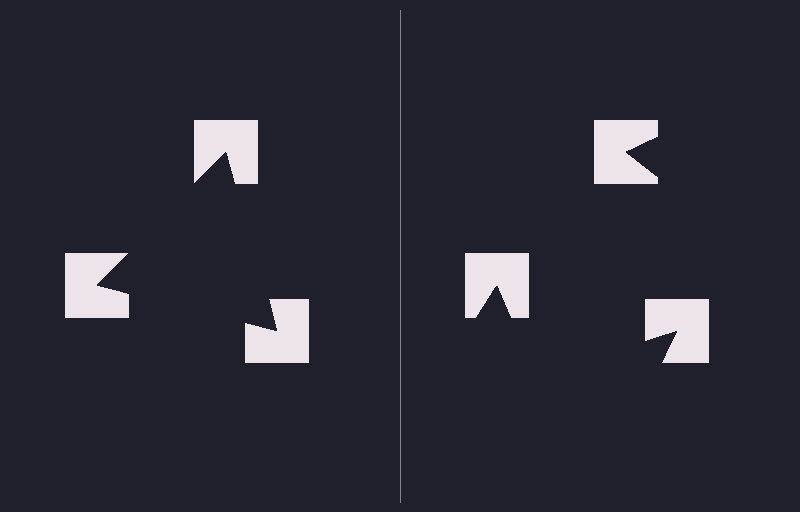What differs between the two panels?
The notched squares are positioned identically on both sides; only the wedge orientations differ. On the left they align to a triangle; on the right they are misaligned.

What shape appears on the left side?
An illusory triangle.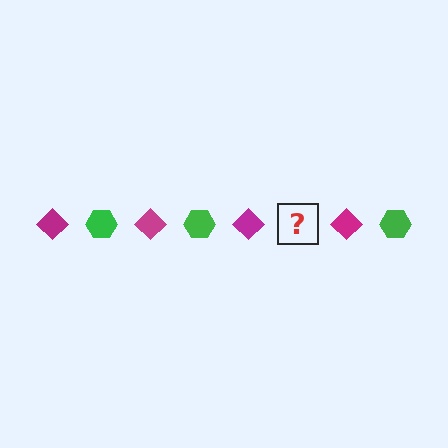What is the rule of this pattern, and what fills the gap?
The rule is that the pattern alternates between magenta diamond and green hexagon. The gap should be filled with a green hexagon.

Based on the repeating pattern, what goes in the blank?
The blank should be a green hexagon.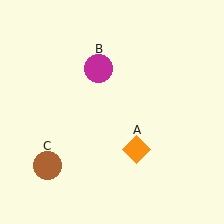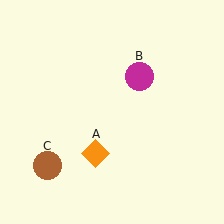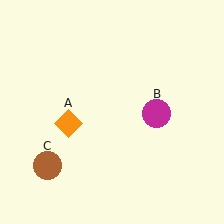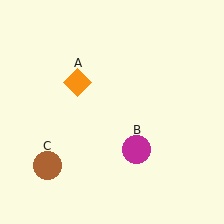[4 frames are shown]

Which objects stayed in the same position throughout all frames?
Brown circle (object C) remained stationary.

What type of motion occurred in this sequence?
The orange diamond (object A), magenta circle (object B) rotated clockwise around the center of the scene.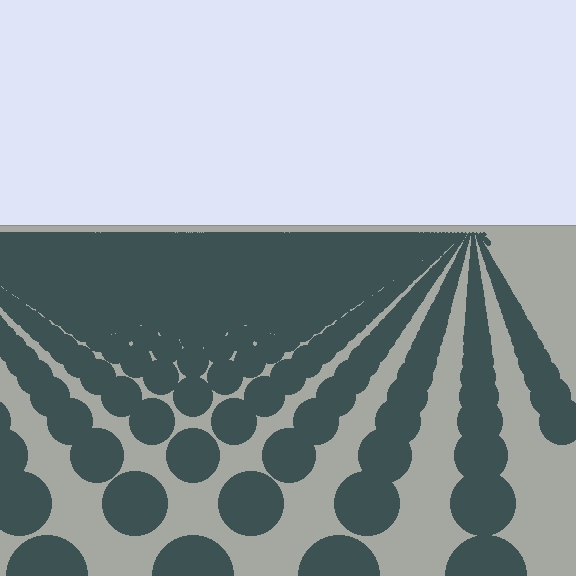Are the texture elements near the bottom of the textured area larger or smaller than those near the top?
Larger. Near the bottom, elements are closer to the viewer and appear at a bigger on-screen size.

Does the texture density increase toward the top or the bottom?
Density increases toward the top.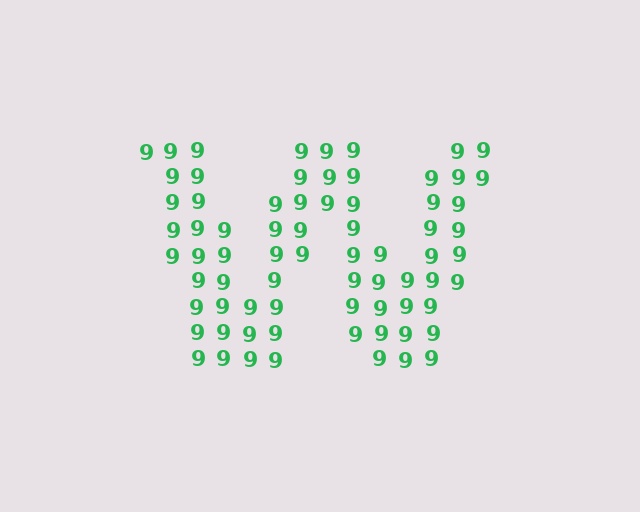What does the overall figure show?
The overall figure shows the letter W.